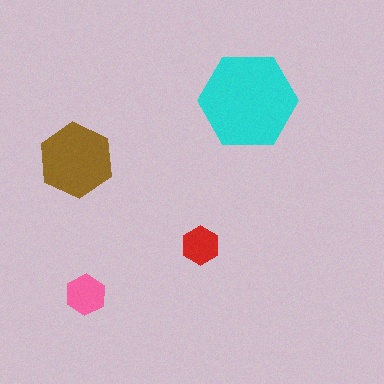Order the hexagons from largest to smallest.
the cyan one, the brown one, the pink one, the red one.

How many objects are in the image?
There are 4 objects in the image.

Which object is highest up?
The cyan hexagon is topmost.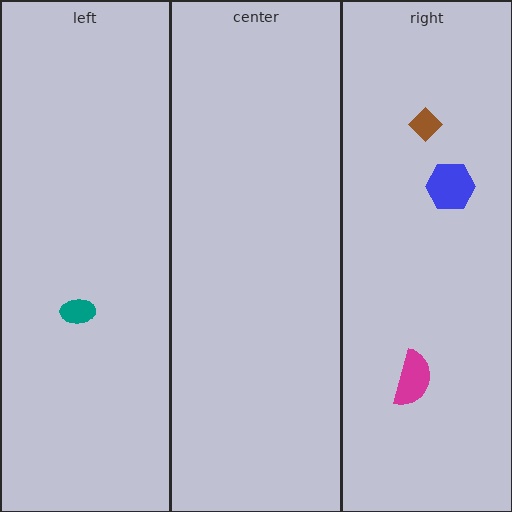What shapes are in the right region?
The blue hexagon, the magenta semicircle, the brown diamond.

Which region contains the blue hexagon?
The right region.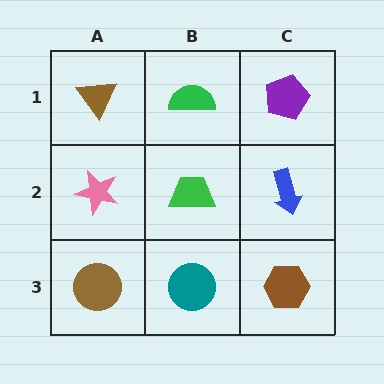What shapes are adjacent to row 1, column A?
A pink star (row 2, column A), a green semicircle (row 1, column B).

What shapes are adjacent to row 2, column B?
A green semicircle (row 1, column B), a teal circle (row 3, column B), a pink star (row 2, column A), a blue arrow (row 2, column C).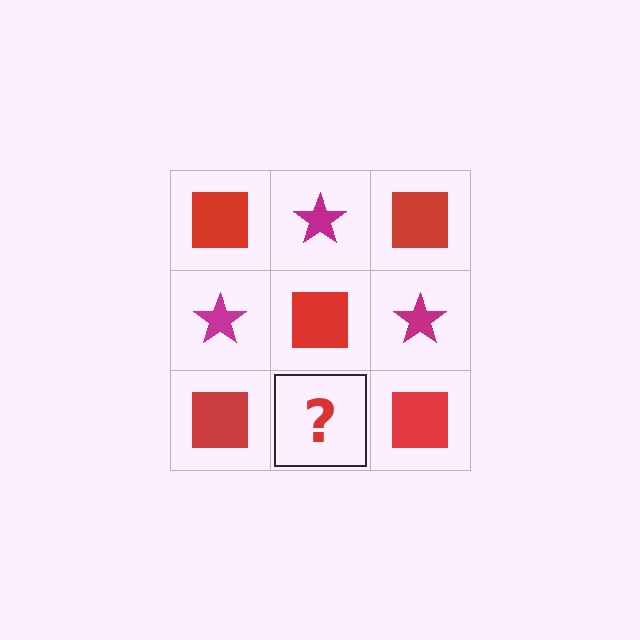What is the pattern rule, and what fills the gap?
The rule is that it alternates red square and magenta star in a checkerboard pattern. The gap should be filled with a magenta star.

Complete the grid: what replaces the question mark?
The question mark should be replaced with a magenta star.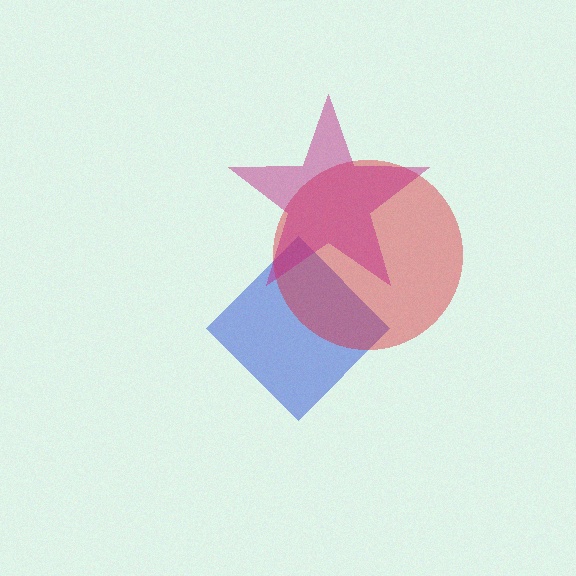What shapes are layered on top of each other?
The layered shapes are: a blue diamond, a red circle, a magenta star.